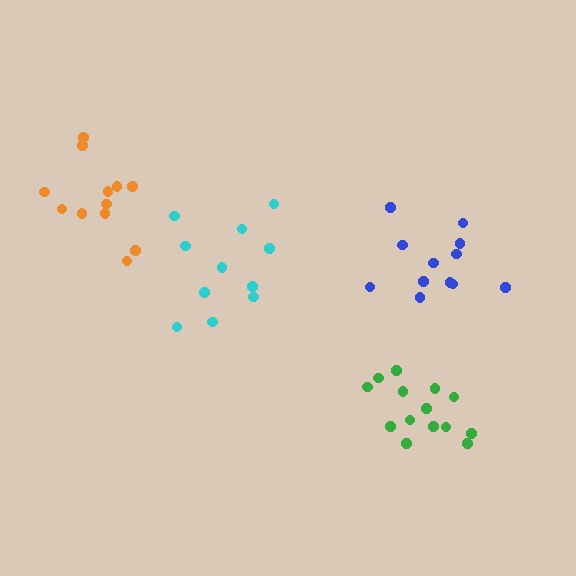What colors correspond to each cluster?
The clusters are colored: cyan, orange, blue, green.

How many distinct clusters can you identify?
There are 4 distinct clusters.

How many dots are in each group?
Group 1: 11 dots, Group 2: 12 dots, Group 3: 12 dots, Group 4: 14 dots (49 total).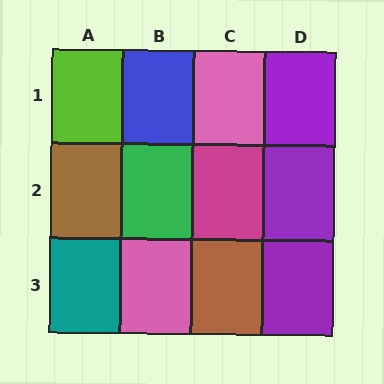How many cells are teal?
1 cell is teal.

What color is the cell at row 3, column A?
Teal.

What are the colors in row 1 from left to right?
Lime, blue, pink, purple.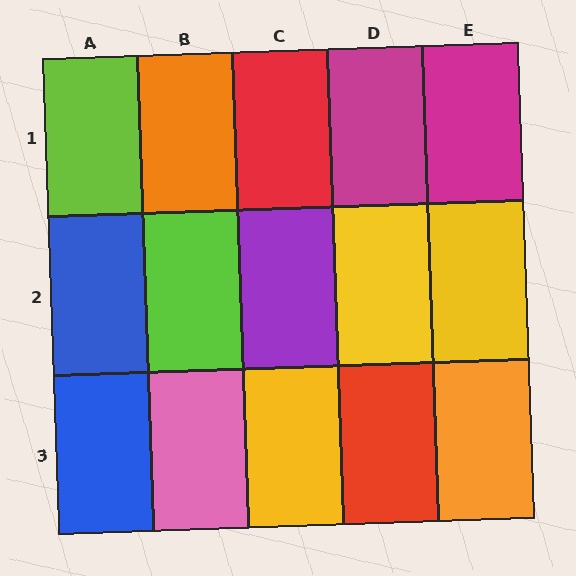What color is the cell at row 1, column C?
Red.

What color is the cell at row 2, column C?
Purple.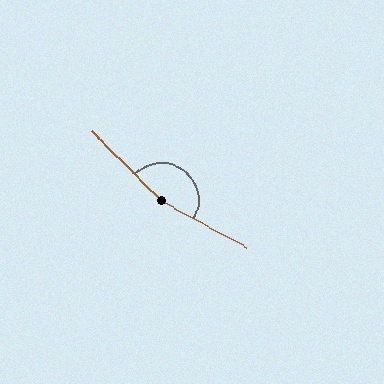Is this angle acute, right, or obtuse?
It is obtuse.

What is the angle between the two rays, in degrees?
Approximately 164 degrees.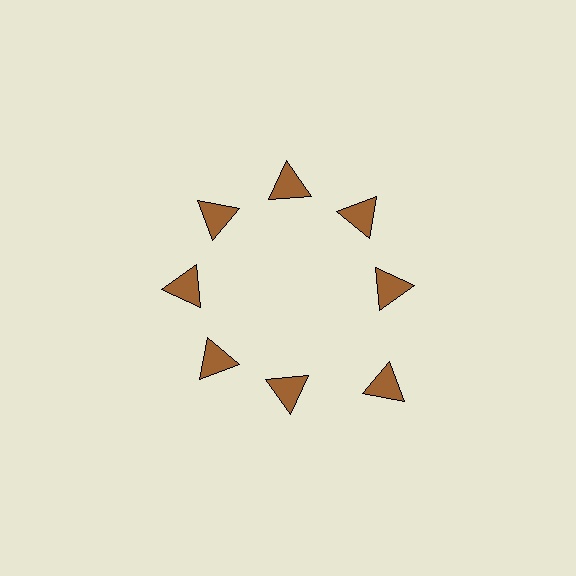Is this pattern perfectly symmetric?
No. The 8 brown triangles are arranged in a ring, but one element near the 4 o'clock position is pushed outward from the center, breaking the 8-fold rotational symmetry.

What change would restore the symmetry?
The symmetry would be restored by moving it inward, back onto the ring so that all 8 triangles sit at equal angles and equal distance from the center.